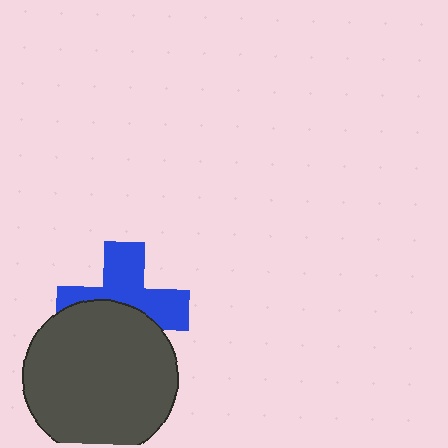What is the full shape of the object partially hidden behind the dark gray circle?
The partially hidden object is a blue cross.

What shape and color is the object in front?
The object in front is a dark gray circle.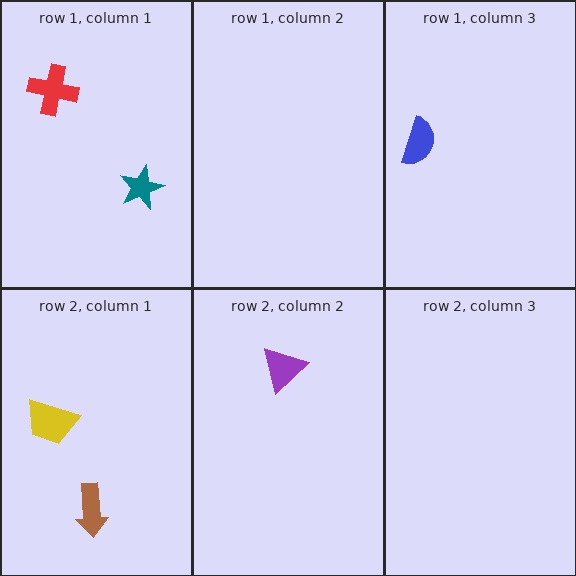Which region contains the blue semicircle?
The row 1, column 3 region.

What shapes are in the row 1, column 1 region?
The red cross, the teal star.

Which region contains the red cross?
The row 1, column 1 region.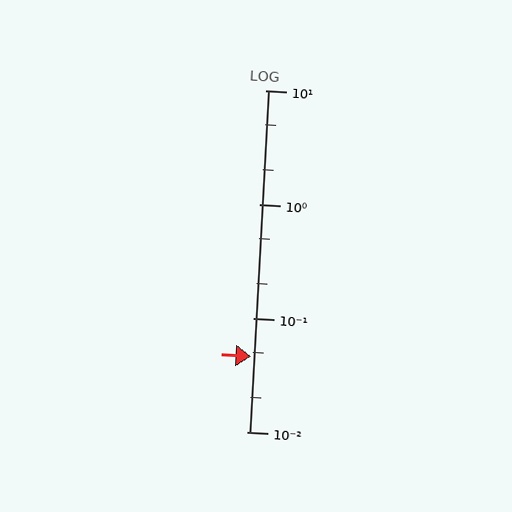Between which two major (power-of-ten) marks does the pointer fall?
The pointer is between 0.01 and 0.1.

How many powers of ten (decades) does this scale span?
The scale spans 3 decades, from 0.01 to 10.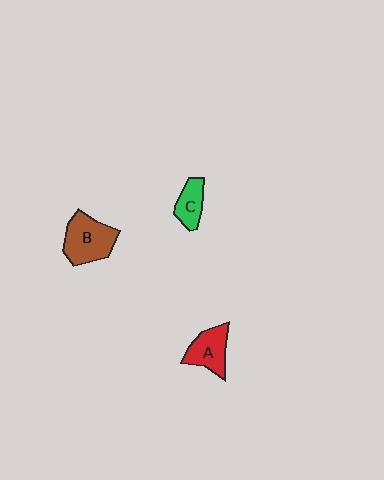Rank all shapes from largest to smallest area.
From largest to smallest: B (brown), A (red), C (green).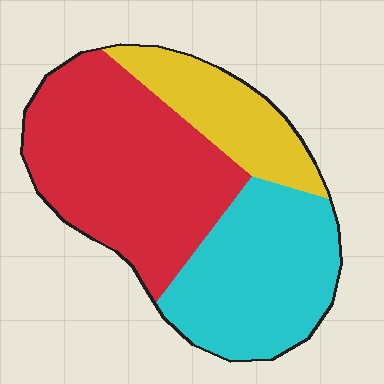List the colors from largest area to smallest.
From largest to smallest: red, cyan, yellow.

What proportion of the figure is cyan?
Cyan takes up about one third (1/3) of the figure.